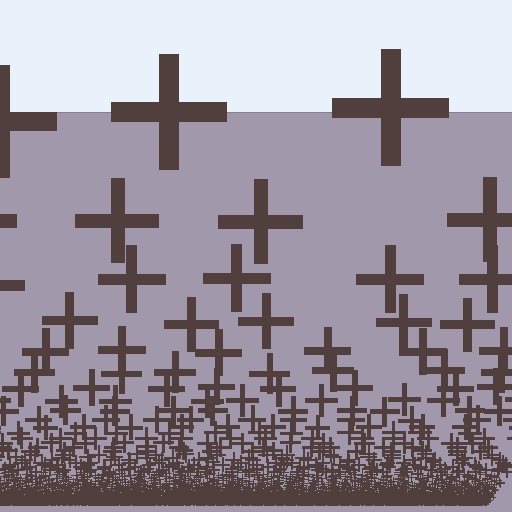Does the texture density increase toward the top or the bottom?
Density increases toward the bottom.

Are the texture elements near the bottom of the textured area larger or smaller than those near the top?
Smaller. The gradient is inverted — elements near the bottom are smaller and denser.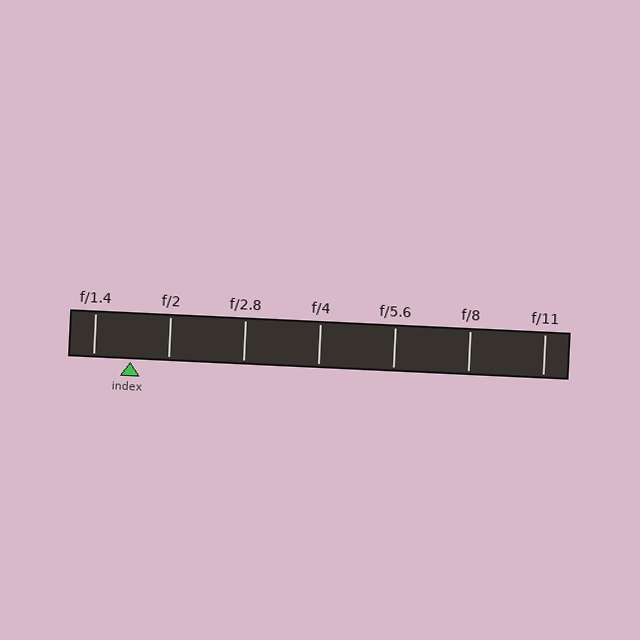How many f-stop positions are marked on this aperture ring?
There are 7 f-stop positions marked.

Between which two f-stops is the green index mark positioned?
The index mark is between f/1.4 and f/2.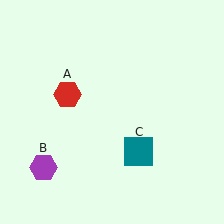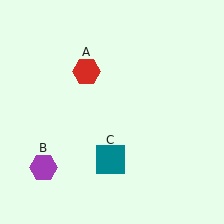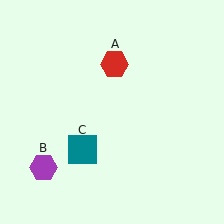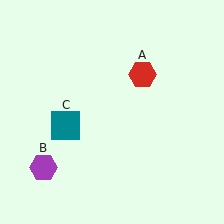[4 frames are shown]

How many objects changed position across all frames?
2 objects changed position: red hexagon (object A), teal square (object C).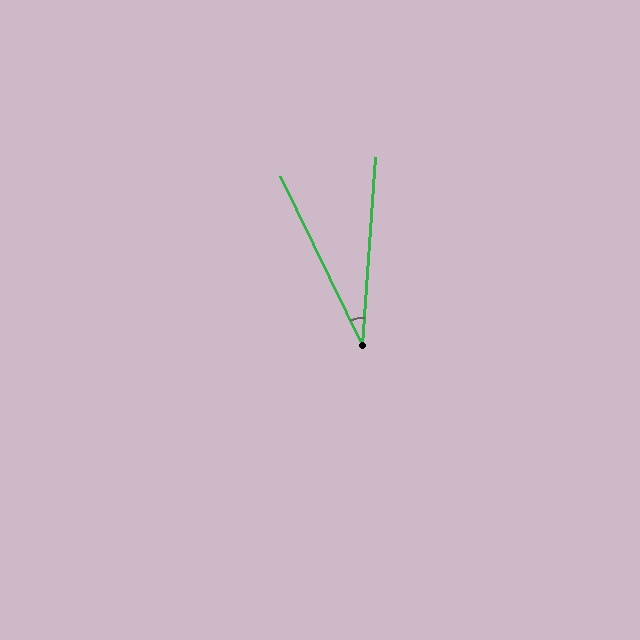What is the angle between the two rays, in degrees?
Approximately 30 degrees.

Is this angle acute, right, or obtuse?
It is acute.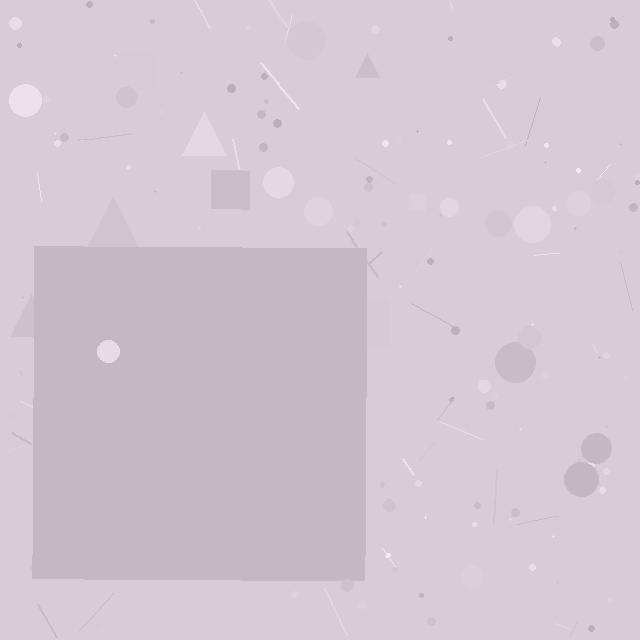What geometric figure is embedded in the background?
A square is embedded in the background.